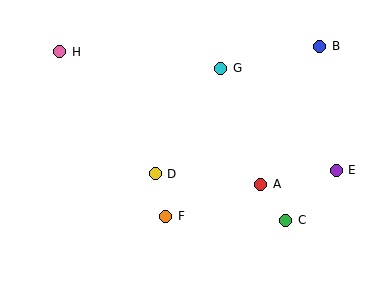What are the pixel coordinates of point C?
Point C is at (286, 220).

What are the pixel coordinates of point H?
Point H is at (60, 52).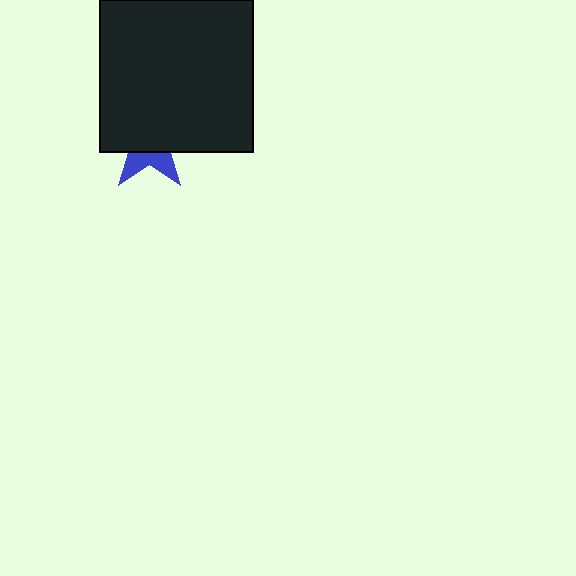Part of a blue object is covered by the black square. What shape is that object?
It is a star.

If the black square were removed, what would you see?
You would see the complete blue star.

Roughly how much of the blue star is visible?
A small part of it is visible (roughly 31%).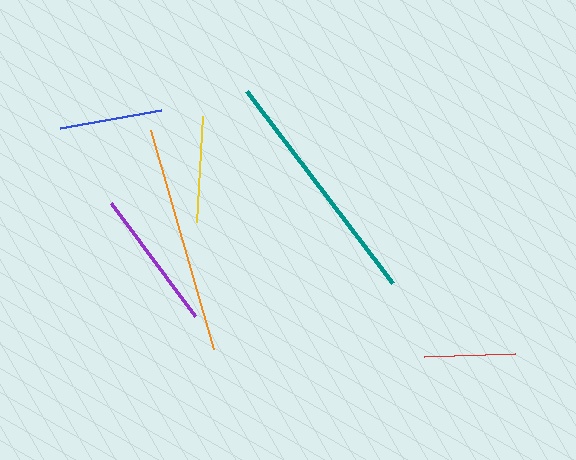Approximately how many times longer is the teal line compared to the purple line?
The teal line is approximately 1.7 times the length of the purple line.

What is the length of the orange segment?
The orange segment is approximately 228 pixels long.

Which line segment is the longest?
The teal line is the longest at approximately 241 pixels.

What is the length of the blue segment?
The blue segment is approximately 103 pixels long.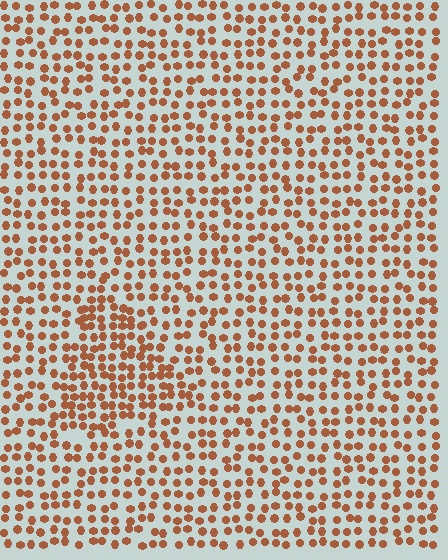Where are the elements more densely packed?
The elements are more densely packed inside the triangle boundary.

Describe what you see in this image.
The image contains small brown elements arranged at two different densities. A triangle-shaped region is visible where the elements are more densely packed than the surrounding area.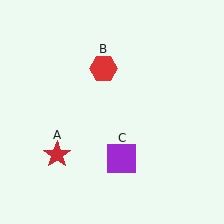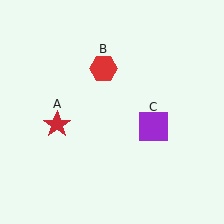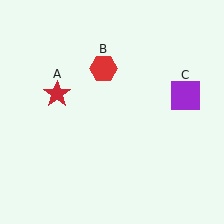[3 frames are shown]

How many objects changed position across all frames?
2 objects changed position: red star (object A), purple square (object C).